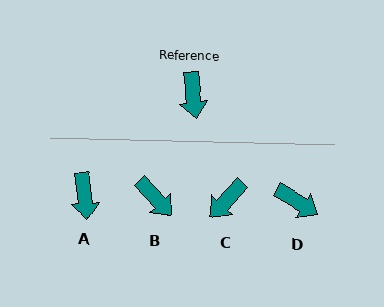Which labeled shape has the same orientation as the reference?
A.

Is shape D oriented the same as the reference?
No, it is off by about 52 degrees.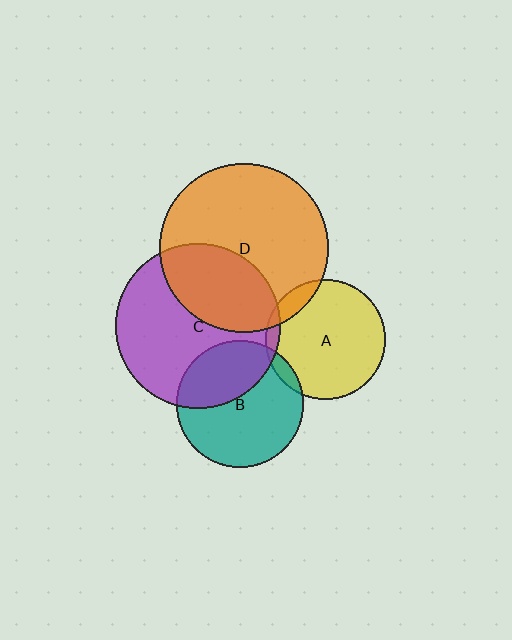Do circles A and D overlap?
Yes.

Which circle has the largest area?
Circle D (orange).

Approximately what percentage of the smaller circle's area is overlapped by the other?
Approximately 10%.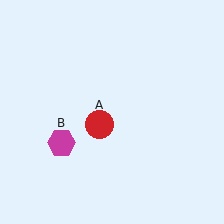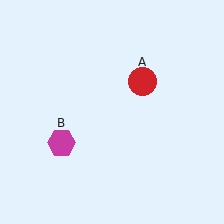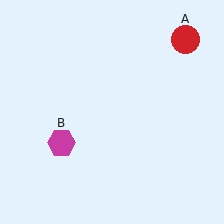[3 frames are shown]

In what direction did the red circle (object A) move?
The red circle (object A) moved up and to the right.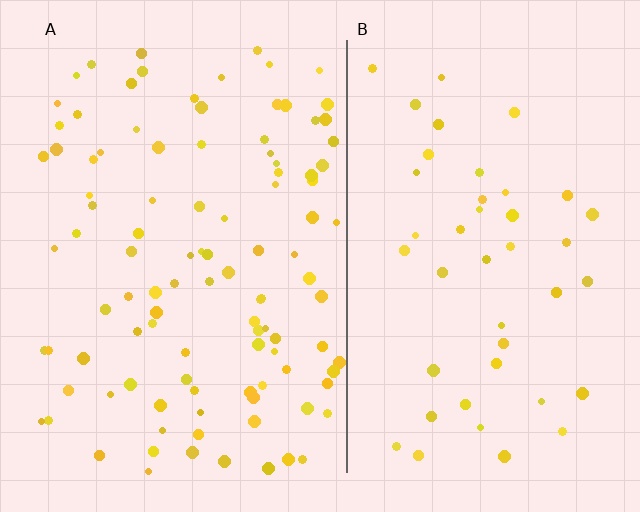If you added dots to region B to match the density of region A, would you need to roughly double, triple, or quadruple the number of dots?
Approximately double.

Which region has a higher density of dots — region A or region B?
A (the left).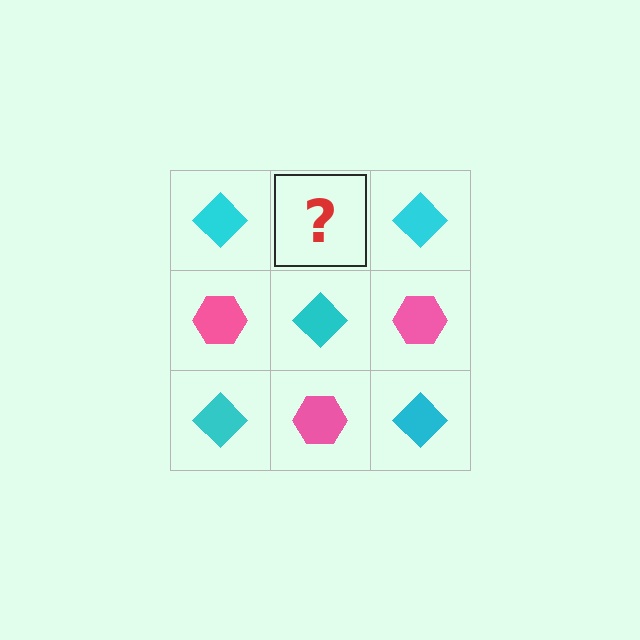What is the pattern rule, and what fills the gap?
The rule is that it alternates cyan diamond and pink hexagon in a checkerboard pattern. The gap should be filled with a pink hexagon.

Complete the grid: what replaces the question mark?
The question mark should be replaced with a pink hexagon.